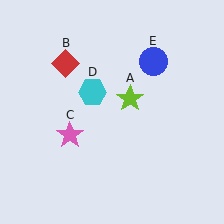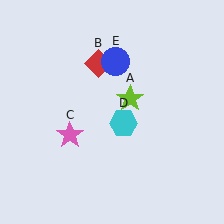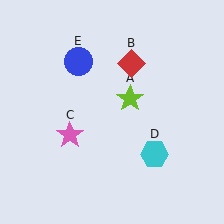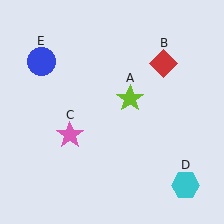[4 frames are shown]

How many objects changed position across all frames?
3 objects changed position: red diamond (object B), cyan hexagon (object D), blue circle (object E).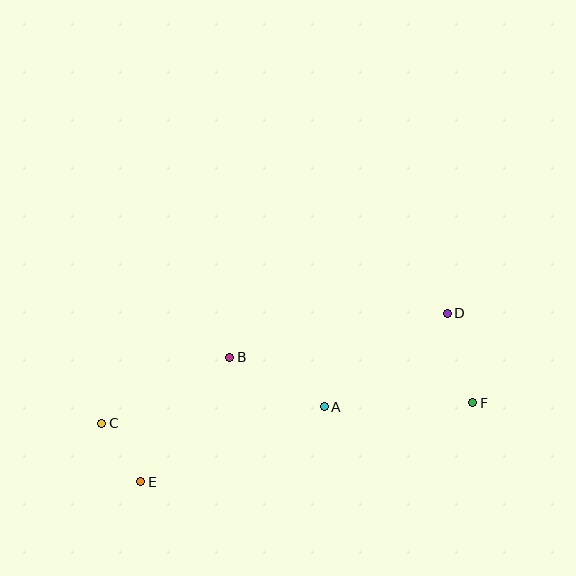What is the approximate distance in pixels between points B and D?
The distance between B and D is approximately 222 pixels.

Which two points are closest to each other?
Points C and E are closest to each other.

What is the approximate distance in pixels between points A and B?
The distance between A and B is approximately 107 pixels.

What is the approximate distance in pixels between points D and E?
The distance between D and E is approximately 350 pixels.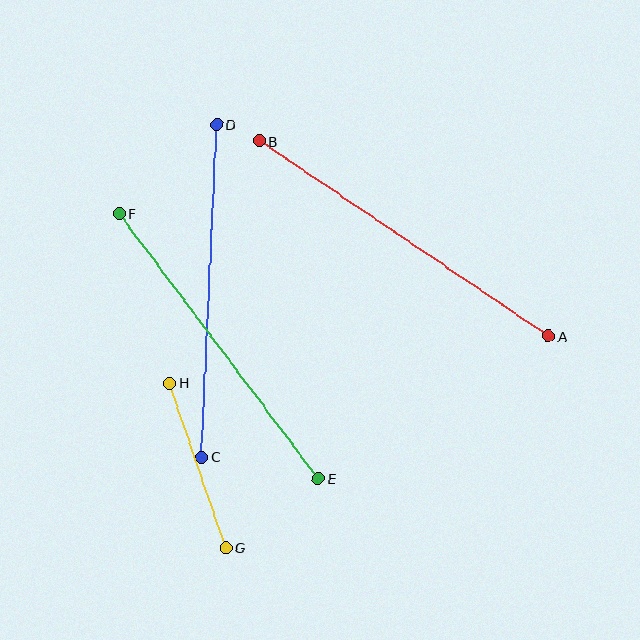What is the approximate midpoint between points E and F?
The midpoint is at approximately (219, 346) pixels.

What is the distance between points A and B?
The distance is approximately 349 pixels.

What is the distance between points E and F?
The distance is approximately 332 pixels.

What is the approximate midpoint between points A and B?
The midpoint is at approximately (404, 239) pixels.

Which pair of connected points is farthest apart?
Points A and B are farthest apart.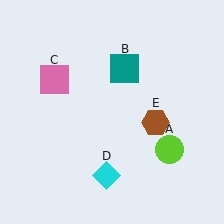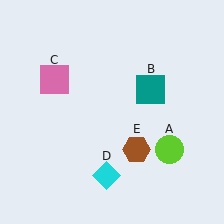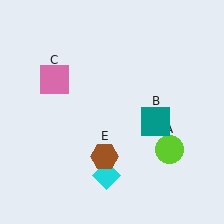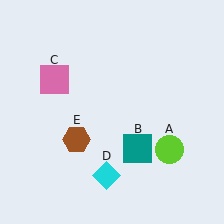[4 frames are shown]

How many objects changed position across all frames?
2 objects changed position: teal square (object B), brown hexagon (object E).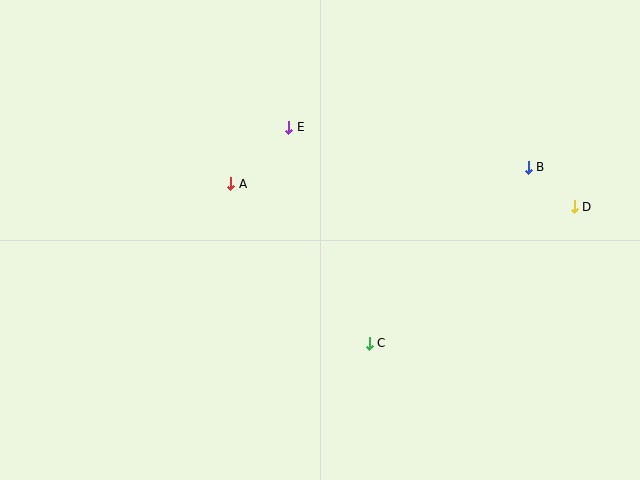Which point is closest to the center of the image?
Point A at (231, 184) is closest to the center.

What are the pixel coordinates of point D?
Point D is at (574, 207).